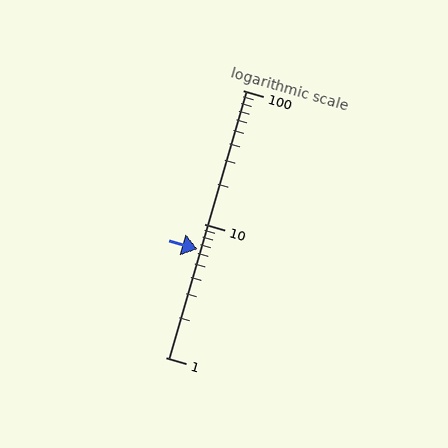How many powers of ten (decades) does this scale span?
The scale spans 2 decades, from 1 to 100.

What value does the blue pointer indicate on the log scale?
The pointer indicates approximately 6.4.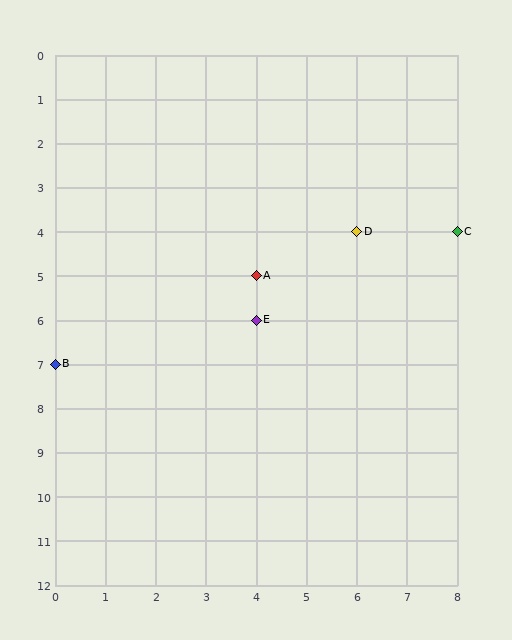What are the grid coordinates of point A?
Point A is at grid coordinates (4, 5).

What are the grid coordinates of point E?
Point E is at grid coordinates (4, 6).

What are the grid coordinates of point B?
Point B is at grid coordinates (0, 7).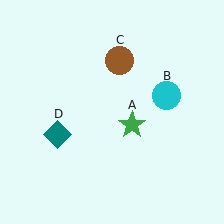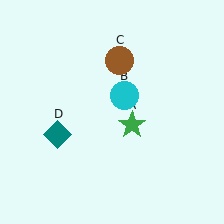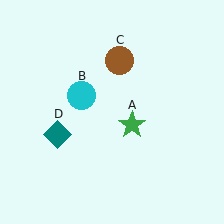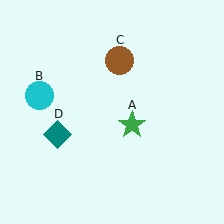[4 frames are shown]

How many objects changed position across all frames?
1 object changed position: cyan circle (object B).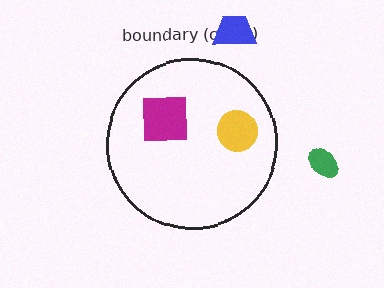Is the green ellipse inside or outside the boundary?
Outside.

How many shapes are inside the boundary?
2 inside, 2 outside.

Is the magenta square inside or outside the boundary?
Inside.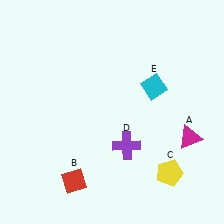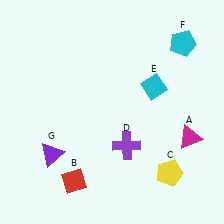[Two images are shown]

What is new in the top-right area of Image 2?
A cyan pentagon (F) was added in the top-right area of Image 2.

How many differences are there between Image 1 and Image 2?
There are 2 differences between the two images.